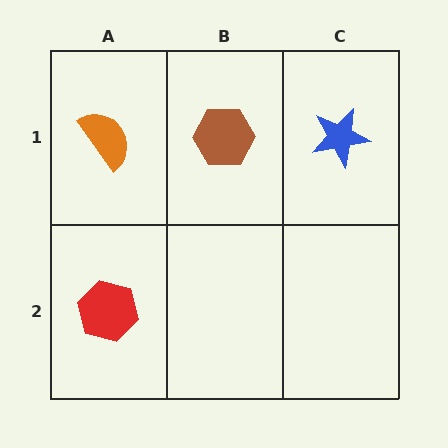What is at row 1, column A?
An orange semicircle.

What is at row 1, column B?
A brown hexagon.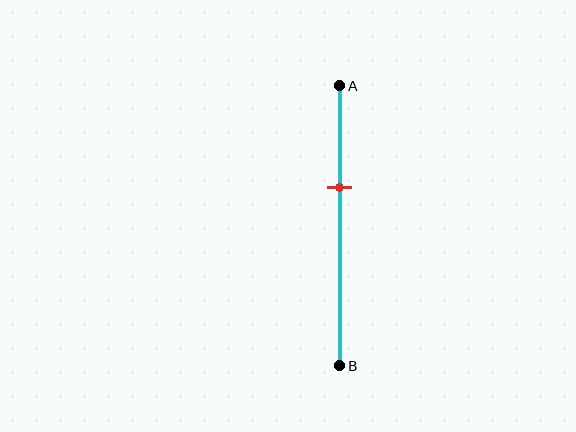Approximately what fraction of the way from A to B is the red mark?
The red mark is approximately 35% of the way from A to B.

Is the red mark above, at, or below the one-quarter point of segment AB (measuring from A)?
The red mark is below the one-quarter point of segment AB.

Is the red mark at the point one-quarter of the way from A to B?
No, the mark is at about 35% from A, not at the 25% one-quarter point.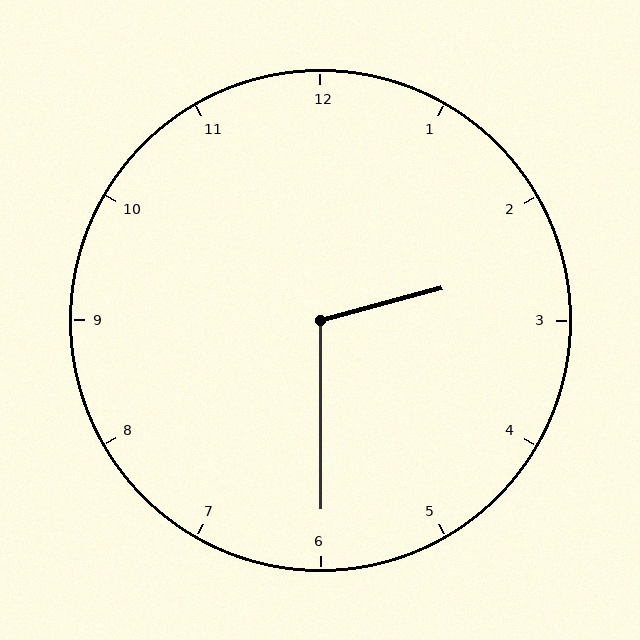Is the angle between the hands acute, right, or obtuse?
It is obtuse.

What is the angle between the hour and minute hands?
Approximately 105 degrees.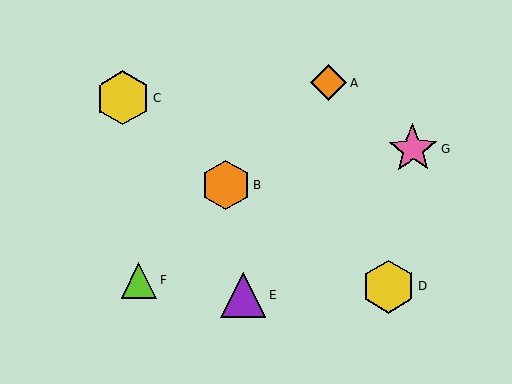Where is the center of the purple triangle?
The center of the purple triangle is at (243, 295).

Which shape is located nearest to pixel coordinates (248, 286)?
The purple triangle (labeled E) at (243, 295) is nearest to that location.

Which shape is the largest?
The yellow hexagon (labeled C) is the largest.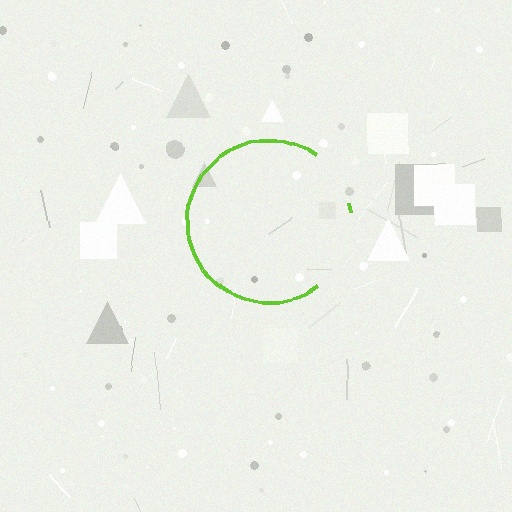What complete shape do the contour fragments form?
The contour fragments form a circle.